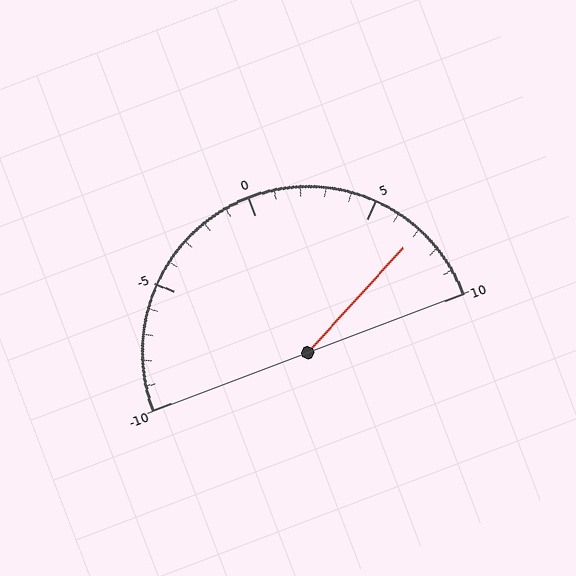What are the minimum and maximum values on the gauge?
The gauge ranges from -10 to 10.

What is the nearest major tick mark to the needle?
The nearest major tick mark is 5.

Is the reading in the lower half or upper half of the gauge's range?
The reading is in the upper half of the range (-10 to 10).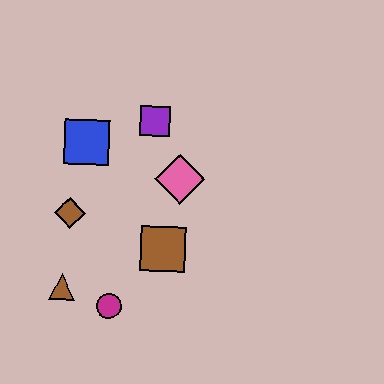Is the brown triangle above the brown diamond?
No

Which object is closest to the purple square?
The pink diamond is closest to the purple square.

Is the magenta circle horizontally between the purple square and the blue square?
Yes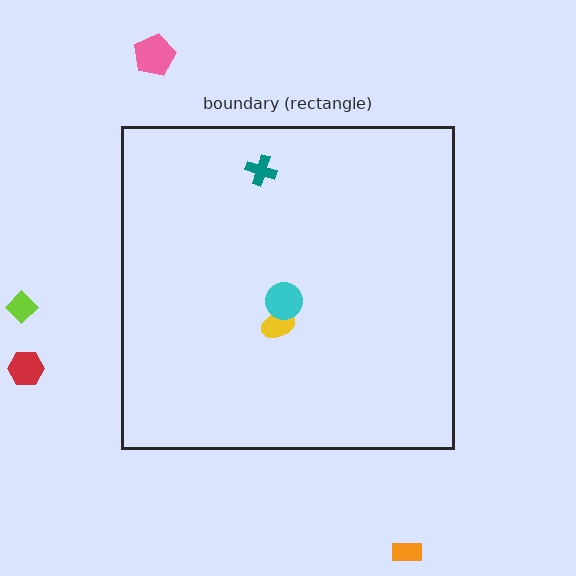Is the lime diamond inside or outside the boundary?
Outside.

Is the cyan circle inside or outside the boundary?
Inside.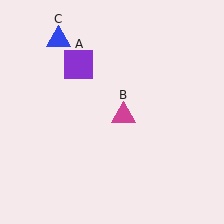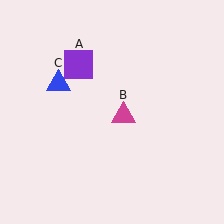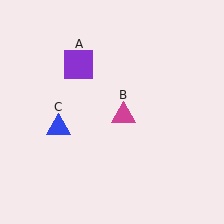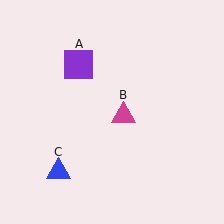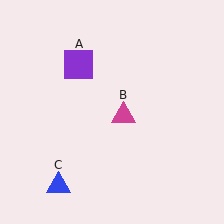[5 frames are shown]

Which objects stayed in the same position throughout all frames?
Purple square (object A) and magenta triangle (object B) remained stationary.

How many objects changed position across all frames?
1 object changed position: blue triangle (object C).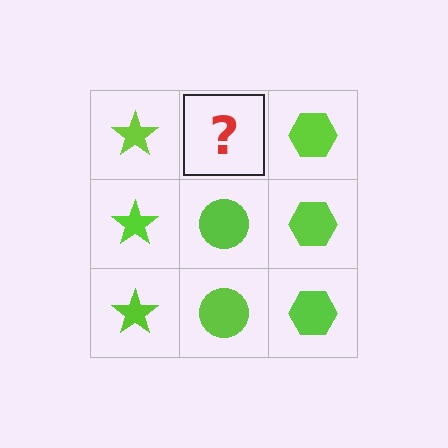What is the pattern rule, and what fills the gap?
The rule is that each column has a consistent shape. The gap should be filled with a lime circle.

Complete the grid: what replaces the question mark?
The question mark should be replaced with a lime circle.